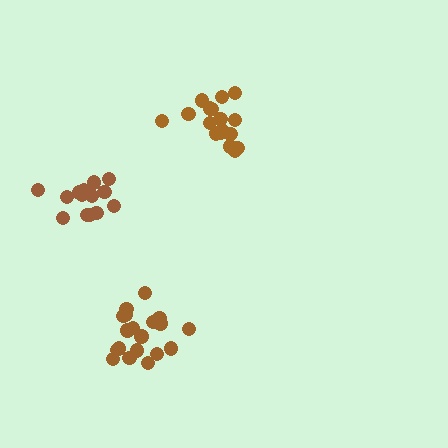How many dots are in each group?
Group 1: 20 dots, Group 2: 17 dots, Group 3: 15 dots (52 total).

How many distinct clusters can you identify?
There are 3 distinct clusters.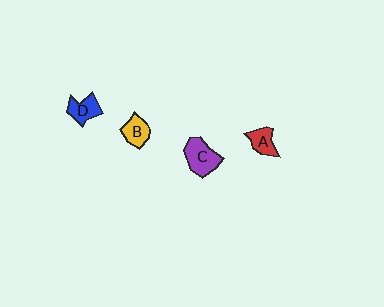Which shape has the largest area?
Shape C (purple).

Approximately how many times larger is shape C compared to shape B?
Approximately 1.5 times.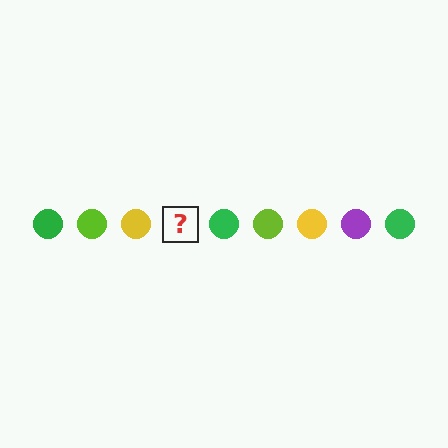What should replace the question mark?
The question mark should be replaced with a purple circle.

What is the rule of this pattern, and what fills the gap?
The rule is that the pattern cycles through green, lime, yellow, purple circles. The gap should be filled with a purple circle.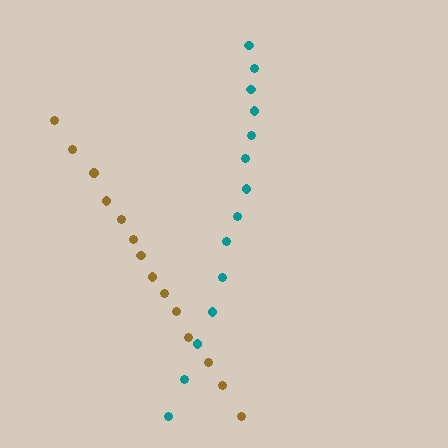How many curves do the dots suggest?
There are 2 distinct paths.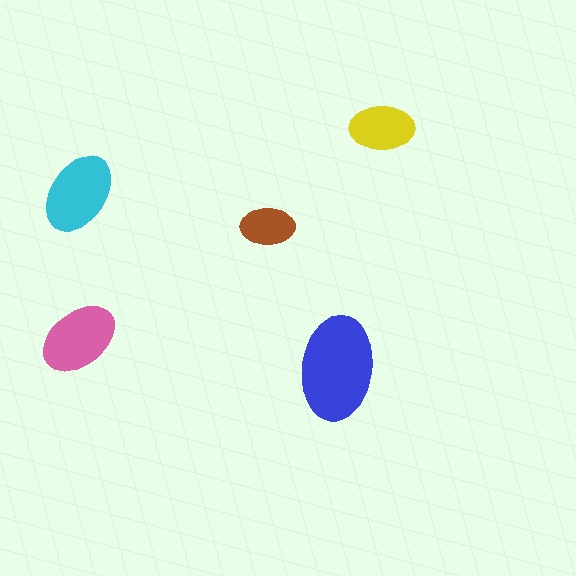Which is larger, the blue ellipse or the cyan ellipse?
The blue one.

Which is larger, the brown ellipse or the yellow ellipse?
The yellow one.